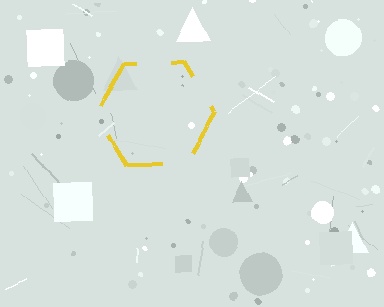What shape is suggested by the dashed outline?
The dashed outline suggests a hexagon.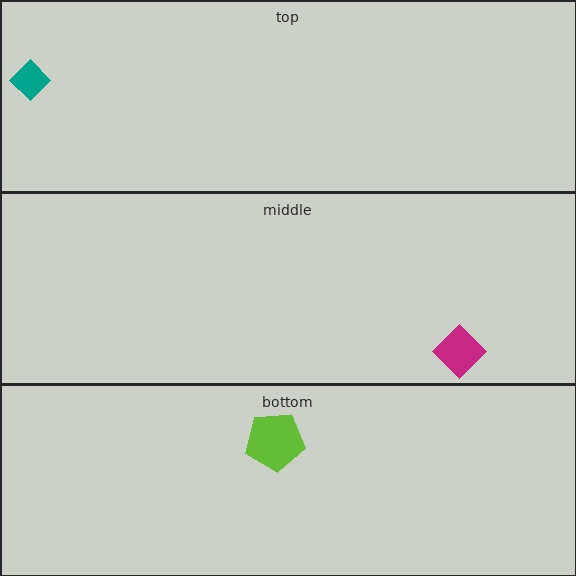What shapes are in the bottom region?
The lime pentagon.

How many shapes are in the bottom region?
1.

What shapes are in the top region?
The teal diamond.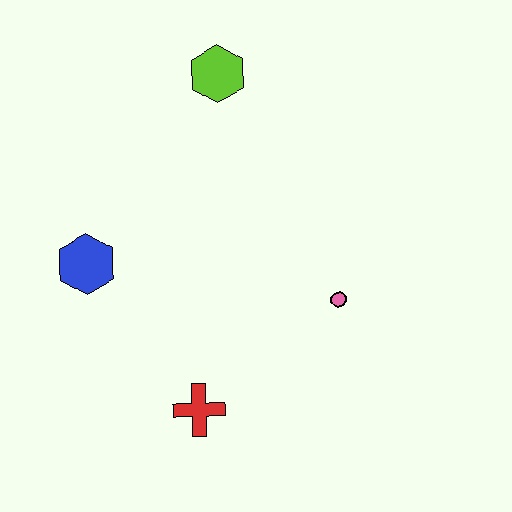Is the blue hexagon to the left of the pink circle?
Yes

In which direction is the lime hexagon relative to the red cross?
The lime hexagon is above the red cross.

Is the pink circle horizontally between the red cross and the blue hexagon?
No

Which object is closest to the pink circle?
The red cross is closest to the pink circle.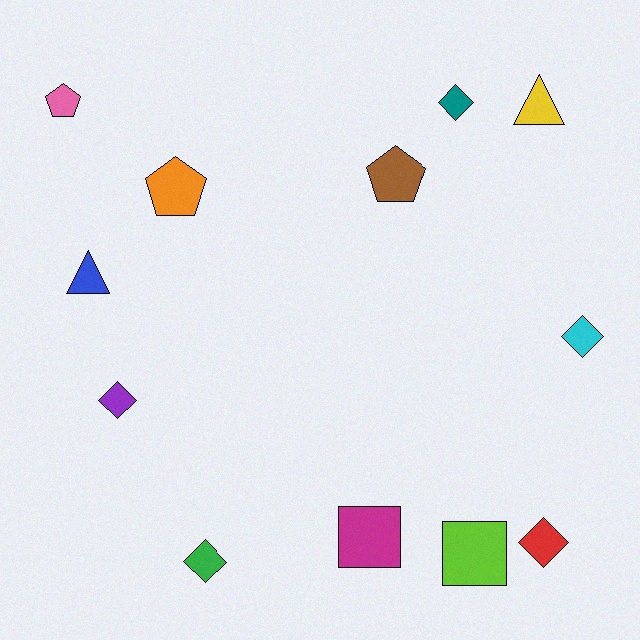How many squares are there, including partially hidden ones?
There are 2 squares.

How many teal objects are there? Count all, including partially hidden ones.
There is 1 teal object.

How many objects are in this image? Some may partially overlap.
There are 12 objects.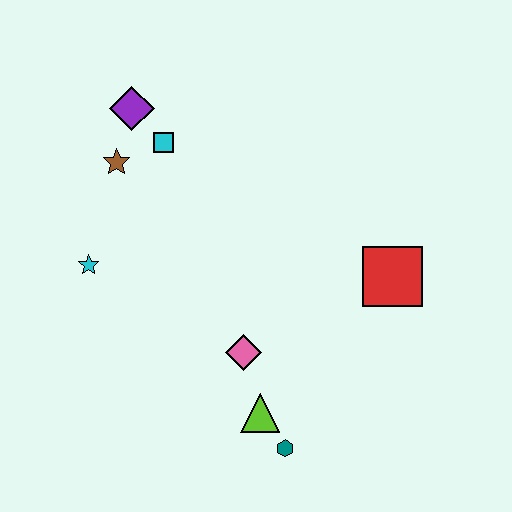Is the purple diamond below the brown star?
No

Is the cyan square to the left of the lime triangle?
Yes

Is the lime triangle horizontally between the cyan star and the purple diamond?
No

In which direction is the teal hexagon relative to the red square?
The teal hexagon is below the red square.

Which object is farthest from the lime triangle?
The purple diamond is farthest from the lime triangle.